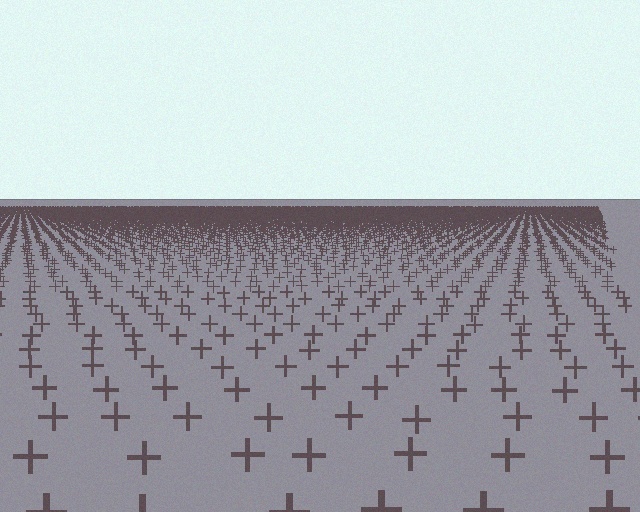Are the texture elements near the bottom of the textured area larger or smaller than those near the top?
Larger. Near the bottom, elements are closer to the viewer and appear at a bigger on-screen size.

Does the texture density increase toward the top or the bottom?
Density increases toward the top.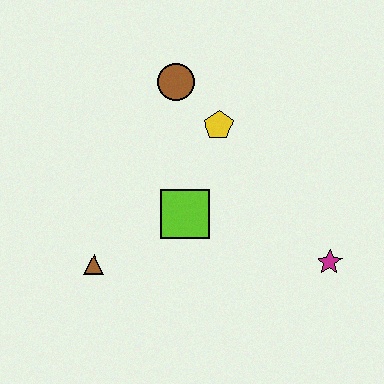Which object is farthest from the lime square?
The magenta star is farthest from the lime square.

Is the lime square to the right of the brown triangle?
Yes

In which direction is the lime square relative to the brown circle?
The lime square is below the brown circle.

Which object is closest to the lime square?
The yellow pentagon is closest to the lime square.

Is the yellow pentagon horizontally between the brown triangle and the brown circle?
No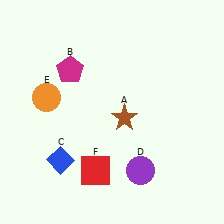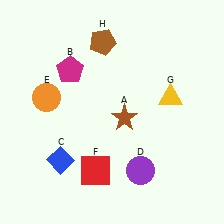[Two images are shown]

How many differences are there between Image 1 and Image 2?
There are 2 differences between the two images.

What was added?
A yellow triangle (G), a brown pentagon (H) were added in Image 2.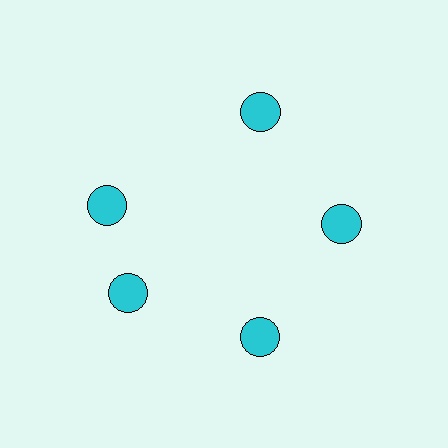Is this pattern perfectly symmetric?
No. The 5 cyan circles are arranged in a ring, but one element near the 10 o'clock position is rotated out of alignment along the ring, breaking the 5-fold rotational symmetry.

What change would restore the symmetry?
The symmetry would be restored by rotating it back into even spacing with its neighbors so that all 5 circles sit at equal angles and equal distance from the center.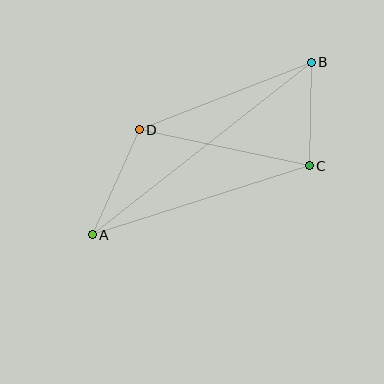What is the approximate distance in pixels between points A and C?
The distance between A and C is approximately 228 pixels.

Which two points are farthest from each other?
Points A and B are farthest from each other.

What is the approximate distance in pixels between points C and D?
The distance between C and D is approximately 174 pixels.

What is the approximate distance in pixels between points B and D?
The distance between B and D is approximately 185 pixels.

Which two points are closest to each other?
Points B and C are closest to each other.